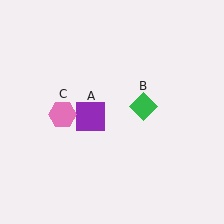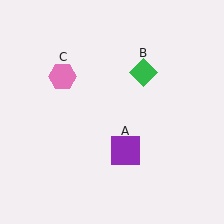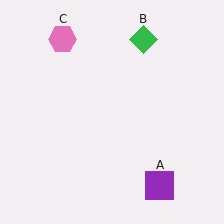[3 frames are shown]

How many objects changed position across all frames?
3 objects changed position: purple square (object A), green diamond (object B), pink hexagon (object C).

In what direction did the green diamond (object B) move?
The green diamond (object B) moved up.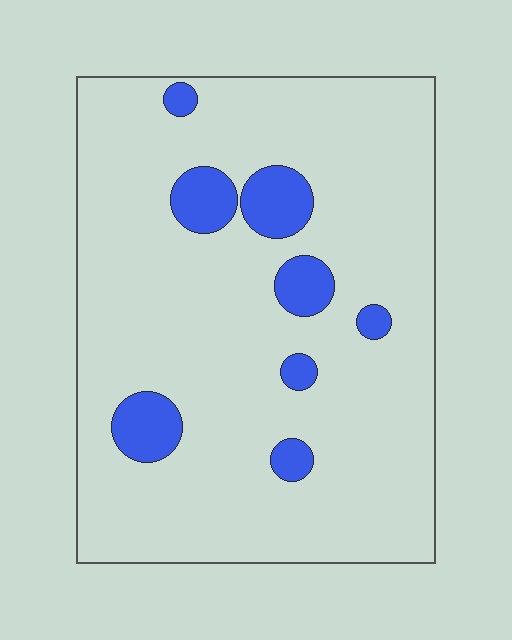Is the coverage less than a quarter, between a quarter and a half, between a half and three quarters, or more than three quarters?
Less than a quarter.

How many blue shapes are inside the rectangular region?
8.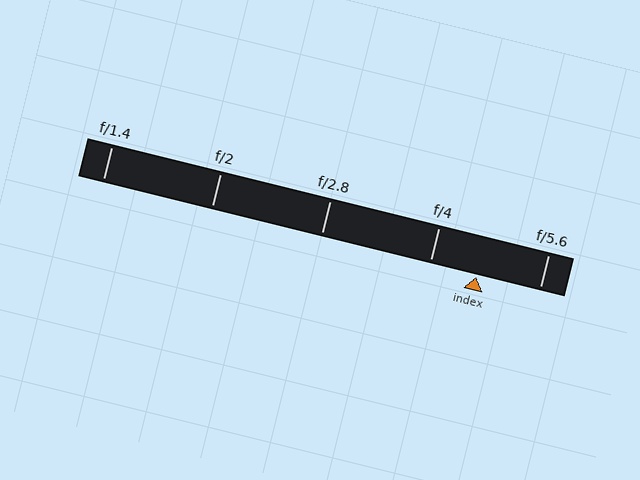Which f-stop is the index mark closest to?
The index mark is closest to f/4.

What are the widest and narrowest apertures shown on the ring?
The widest aperture shown is f/1.4 and the narrowest is f/5.6.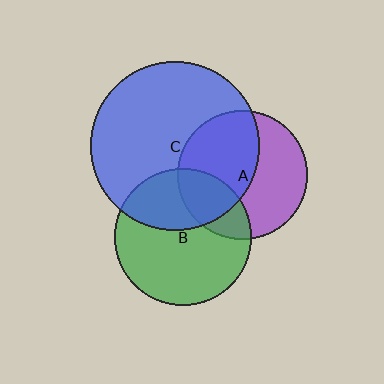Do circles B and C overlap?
Yes.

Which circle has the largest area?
Circle C (blue).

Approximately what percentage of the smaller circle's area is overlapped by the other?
Approximately 35%.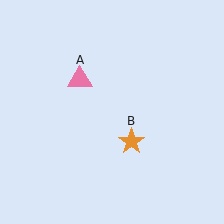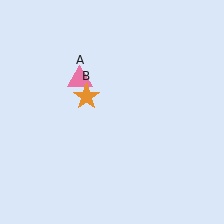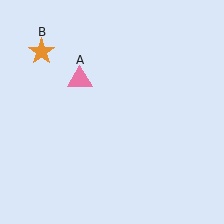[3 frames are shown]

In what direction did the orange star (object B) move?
The orange star (object B) moved up and to the left.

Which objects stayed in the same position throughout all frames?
Pink triangle (object A) remained stationary.